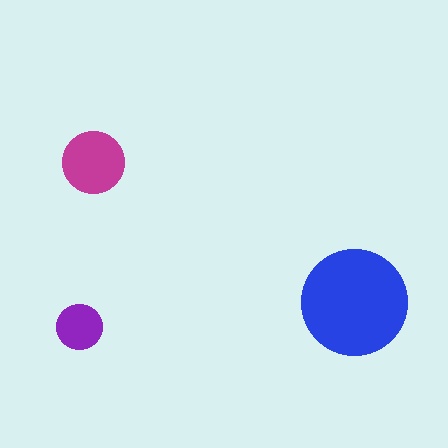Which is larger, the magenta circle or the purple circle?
The magenta one.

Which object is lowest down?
The purple circle is bottommost.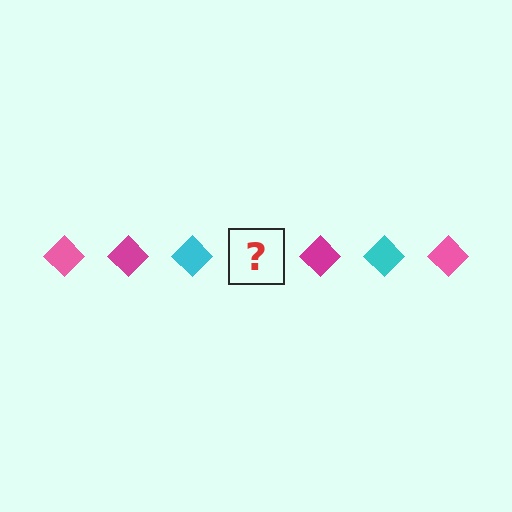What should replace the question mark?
The question mark should be replaced with a pink diamond.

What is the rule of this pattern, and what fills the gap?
The rule is that the pattern cycles through pink, magenta, cyan diamonds. The gap should be filled with a pink diamond.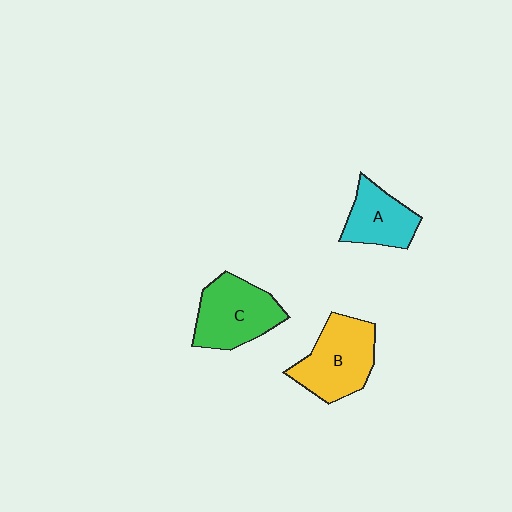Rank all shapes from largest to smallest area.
From largest to smallest: B (yellow), C (green), A (cyan).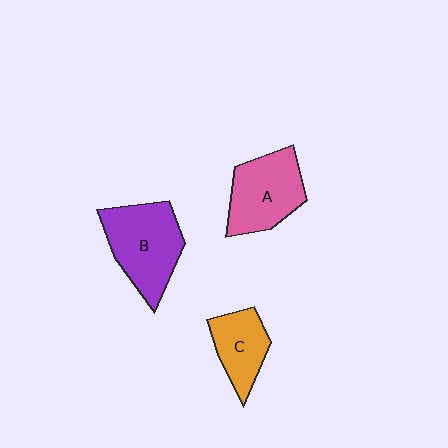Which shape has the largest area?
Shape B (purple).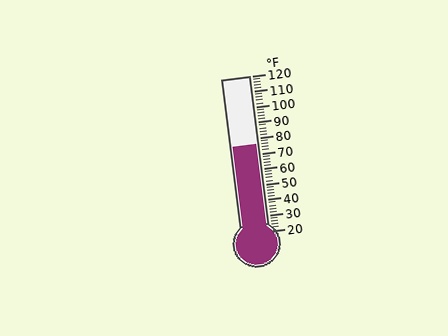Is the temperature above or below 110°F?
The temperature is below 110°F.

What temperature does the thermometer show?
The thermometer shows approximately 76°F.